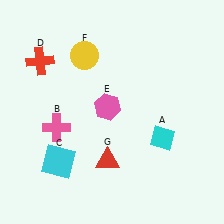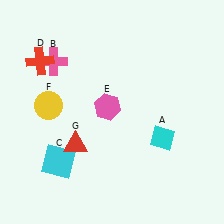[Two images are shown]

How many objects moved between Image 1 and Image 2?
3 objects moved between the two images.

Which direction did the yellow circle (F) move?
The yellow circle (F) moved down.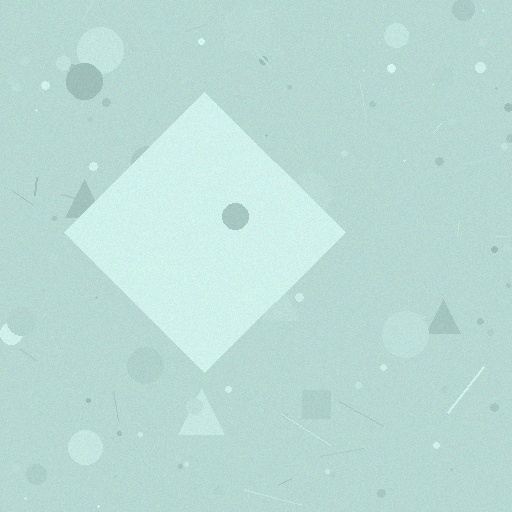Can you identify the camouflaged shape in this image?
The camouflaged shape is a diamond.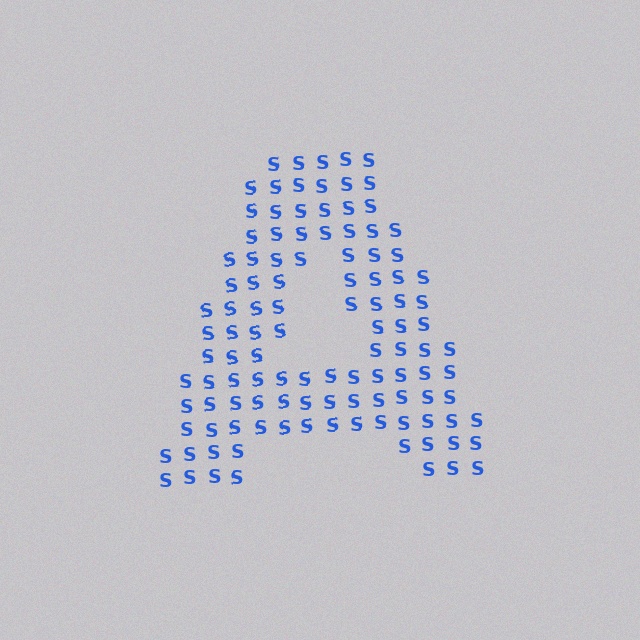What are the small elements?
The small elements are letter S's.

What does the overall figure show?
The overall figure shows the letter A.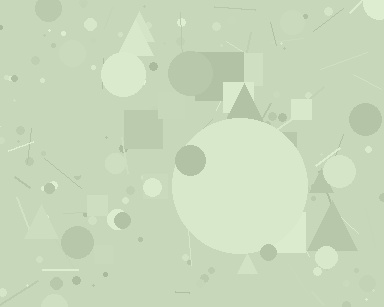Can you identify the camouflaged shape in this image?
The camouflaged shape is a circle.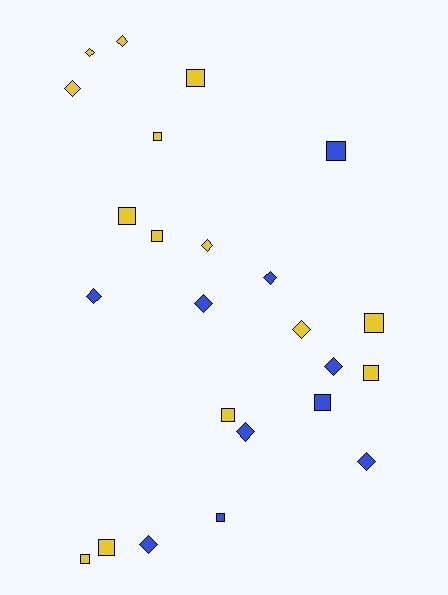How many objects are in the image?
There are 24 objects.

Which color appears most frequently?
Yellow, with 14 objects.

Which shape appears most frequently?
Diamond, with 12 objects.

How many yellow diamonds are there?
There are 5 yellow diamonds.